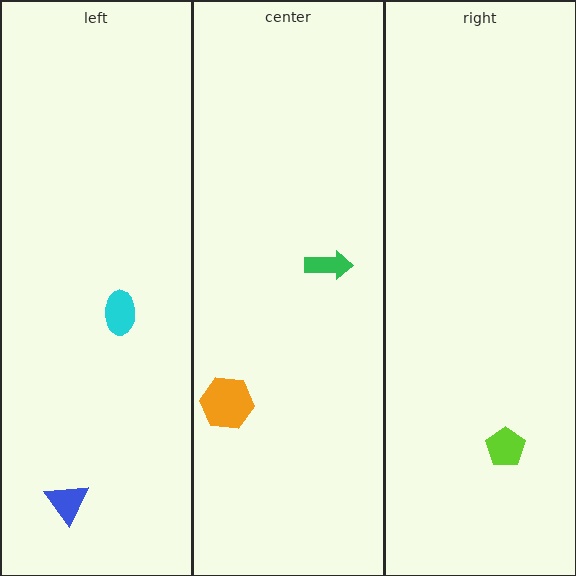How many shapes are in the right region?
1.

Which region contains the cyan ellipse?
The left region.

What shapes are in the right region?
The lime pentagon.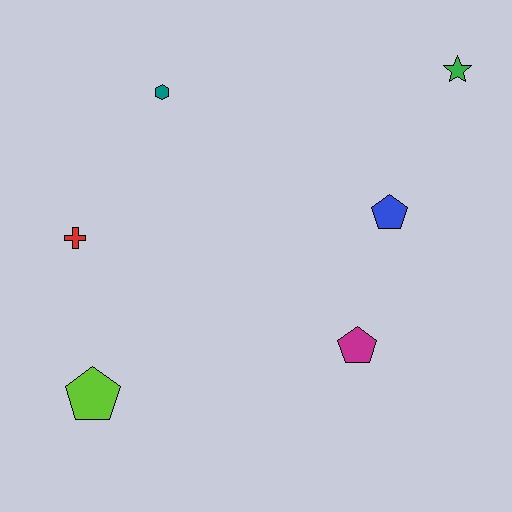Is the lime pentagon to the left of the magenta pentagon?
Yes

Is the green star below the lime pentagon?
No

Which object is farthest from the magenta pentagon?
The teal hexagon is farthest from the magenta pentagon.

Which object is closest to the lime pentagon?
The red cross is closest to the lime pentagon.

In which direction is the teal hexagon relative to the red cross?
The teal hexagon is above the red cross.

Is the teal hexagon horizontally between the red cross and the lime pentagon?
No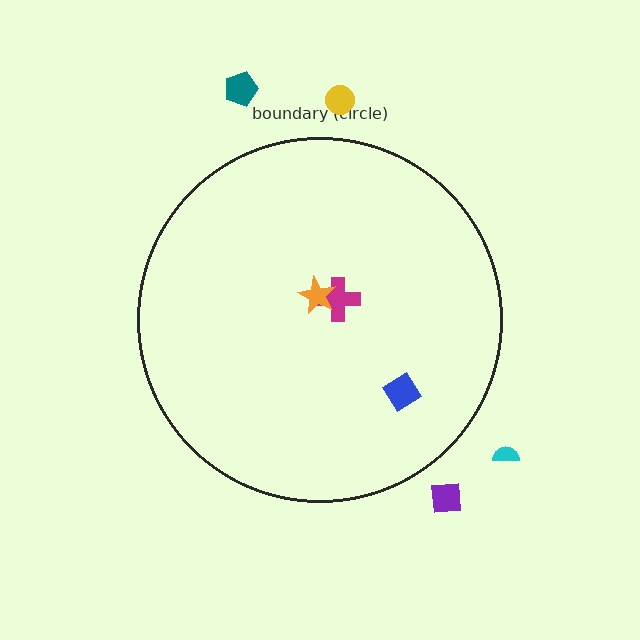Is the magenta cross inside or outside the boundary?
Inside.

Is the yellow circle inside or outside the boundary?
Outside.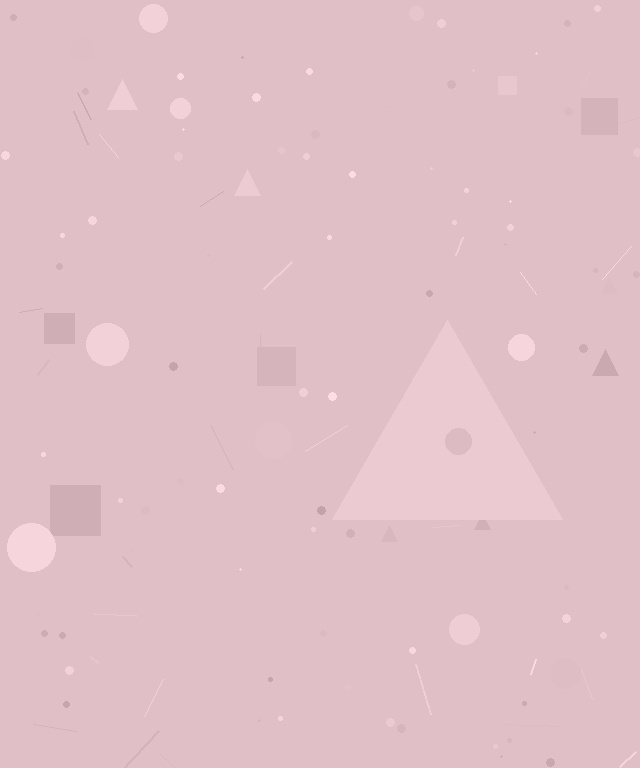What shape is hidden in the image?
A triangle is hidden in the image.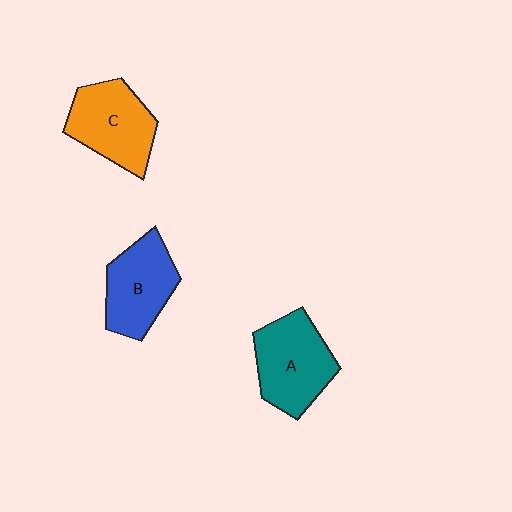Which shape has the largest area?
Shape A (teal).